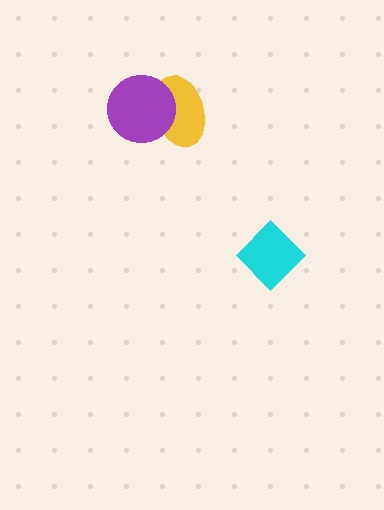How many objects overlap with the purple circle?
1 object overlaps with the purple circle.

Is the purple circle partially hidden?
No, no other shape covers it.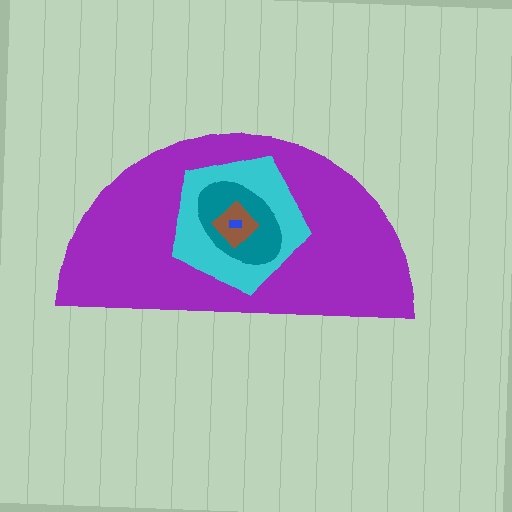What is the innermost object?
The blue rectangle.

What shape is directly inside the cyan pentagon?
The teal ellipse.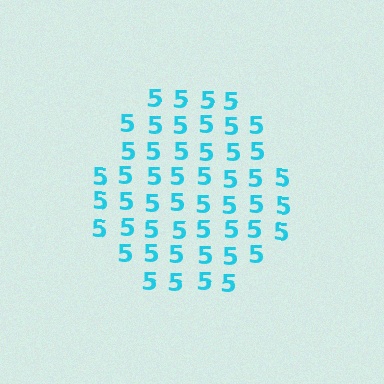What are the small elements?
The small elements are digit 5's.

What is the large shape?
The large shape is a hexagon.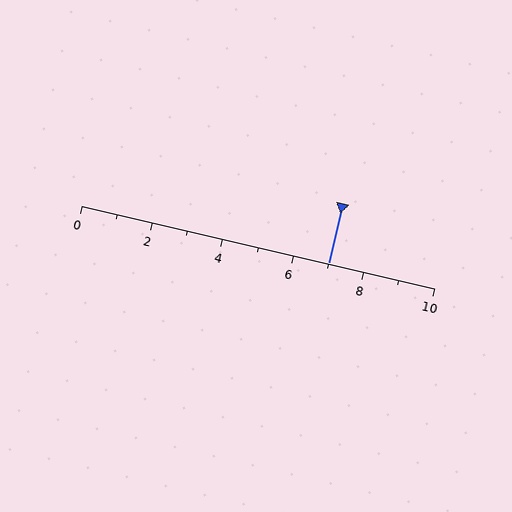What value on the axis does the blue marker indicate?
The marker indicates approximately 7.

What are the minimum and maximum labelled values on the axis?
The axis runs from 0 to 10.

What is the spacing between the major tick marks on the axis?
The major ticks are spaced 2 apart.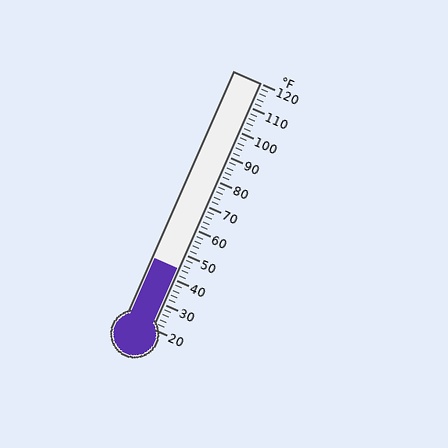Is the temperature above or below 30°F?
The temperature is above 30°F.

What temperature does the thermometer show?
The thermometer shows approximately 44°F.